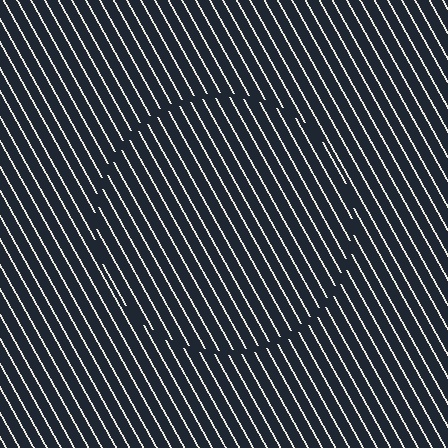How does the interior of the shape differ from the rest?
The interior of the shape contains the same grating, shifted by half a period — the contour is defined by the phase discontinuity where line-ends from the inner and outer gratings abut.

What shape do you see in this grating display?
An illusory circle. The interior of the shape contains the same grating, shifted by half a period — the contour is defined by the phase discontinuity where line-ends from the inner and outer gratings abut.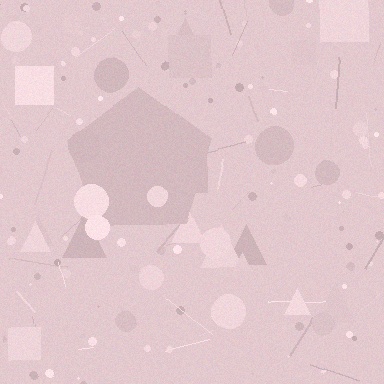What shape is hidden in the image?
A pentagon is hidden in the image.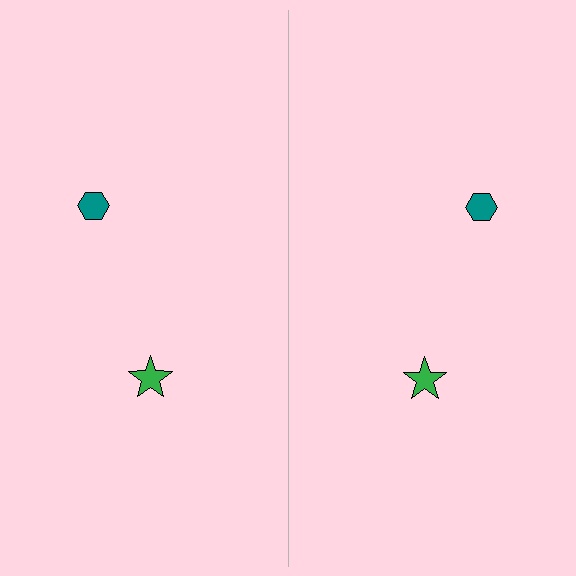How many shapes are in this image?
There are 4 shapes in this image.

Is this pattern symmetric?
Yes, this pattern has bilateral (reflection) symmetry.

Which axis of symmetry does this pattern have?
The pattern has a vertical axis of symmetry running through the center of the image.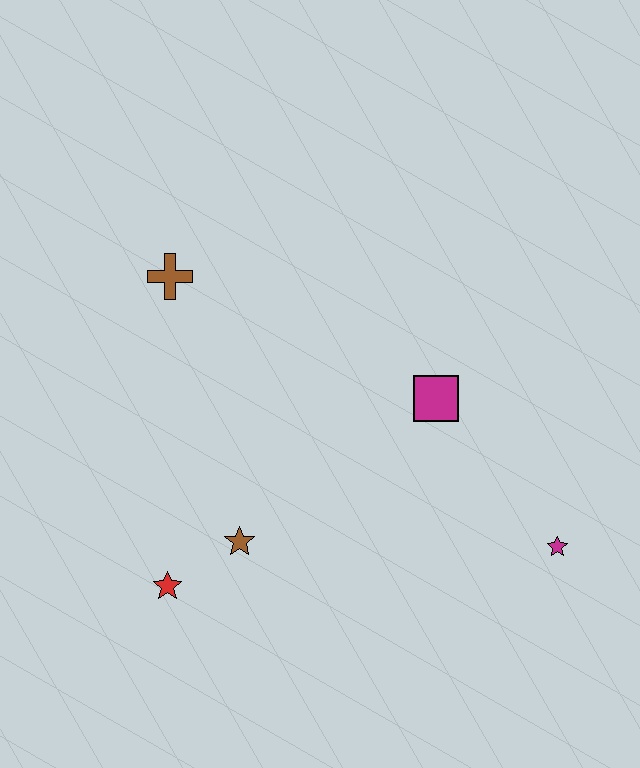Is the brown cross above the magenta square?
Yes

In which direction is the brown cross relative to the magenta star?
The brown cross is to the left of the magenta star.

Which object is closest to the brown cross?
The brown star is closest to the brown cross.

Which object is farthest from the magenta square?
The red star is farthest from the magenta square.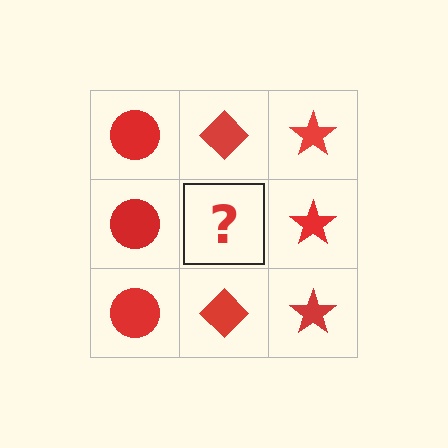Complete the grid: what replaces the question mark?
The question mark should be replaced with a red diamond.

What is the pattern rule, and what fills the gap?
The rule is that each column has a consistent shape. The gap should be filled with a red diamond.